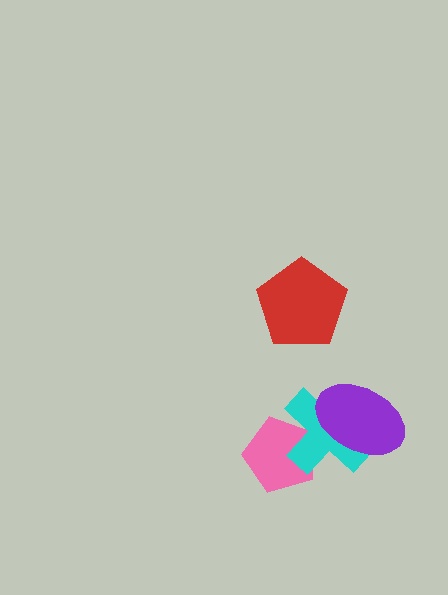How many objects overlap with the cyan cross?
2 objects overlap with the cyan cross.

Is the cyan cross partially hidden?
Yes, it is partially covered by another shape.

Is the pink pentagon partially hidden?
Yes, it is partially covered by another shape.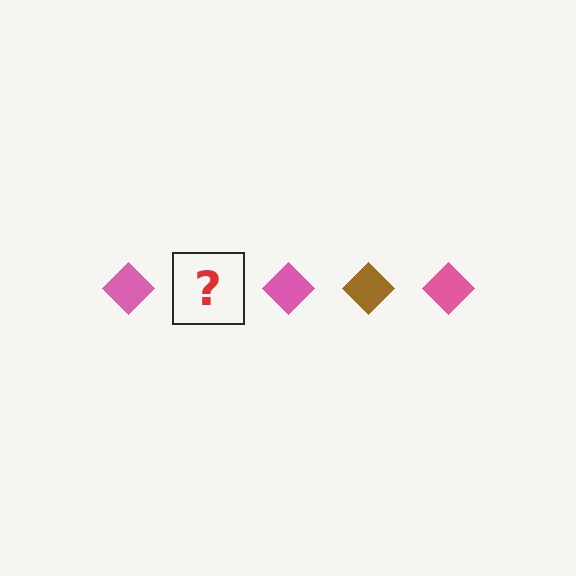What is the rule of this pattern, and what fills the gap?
The rule is that the pattern cycles through pink, brown diamonds. The gap should be filled with a brown diamond.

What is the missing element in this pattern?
The missing element is a brown diamond.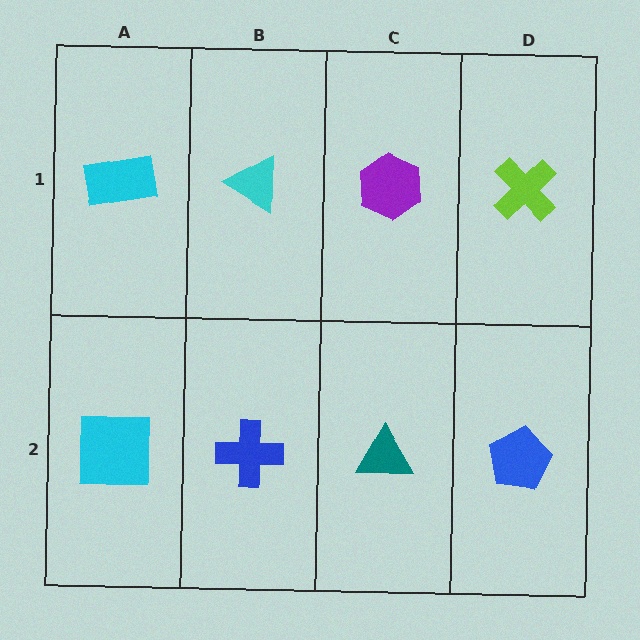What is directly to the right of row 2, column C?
A blue pentagon.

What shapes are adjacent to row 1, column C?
A teal triangle (row 2, column C), a cyan triangle (row 1, column B), a lime cross (row 1, column D).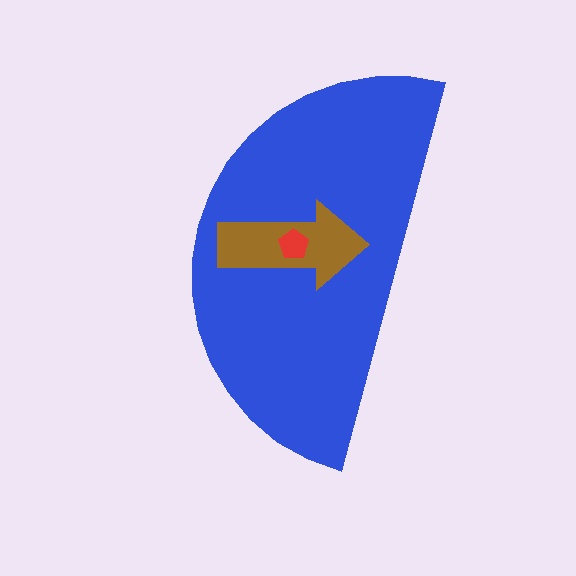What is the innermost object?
The red pentagon.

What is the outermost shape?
The blue semicircle.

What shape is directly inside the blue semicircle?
The brown arrow.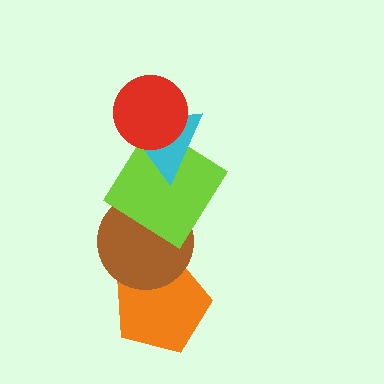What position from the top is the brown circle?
The brown circle is 4th from the top.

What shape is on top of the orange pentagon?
The brown circle is on top of the orange pentagon.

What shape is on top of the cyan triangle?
The red circle is on top of the cyan triangle.